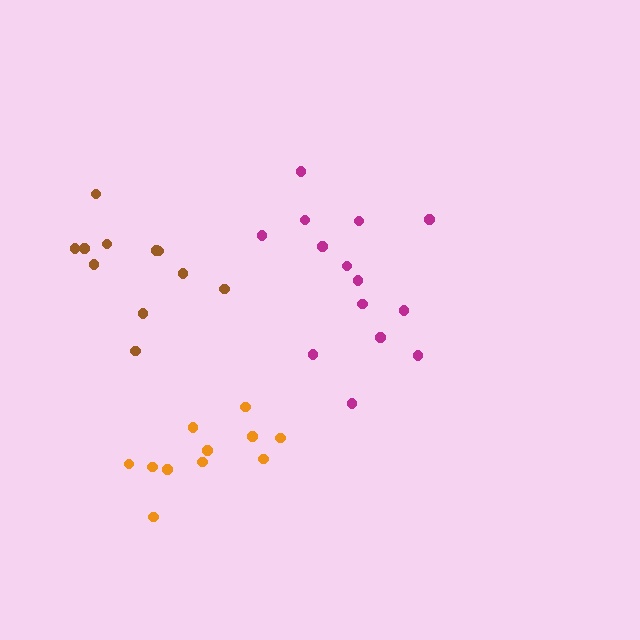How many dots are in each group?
Group 1: 11 dots, Group 2: 14 dots, Group 3: 11 dots (36 total).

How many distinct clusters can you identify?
There are 3 distinct clusters.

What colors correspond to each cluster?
The clusters are colored: brown, magenta, orange.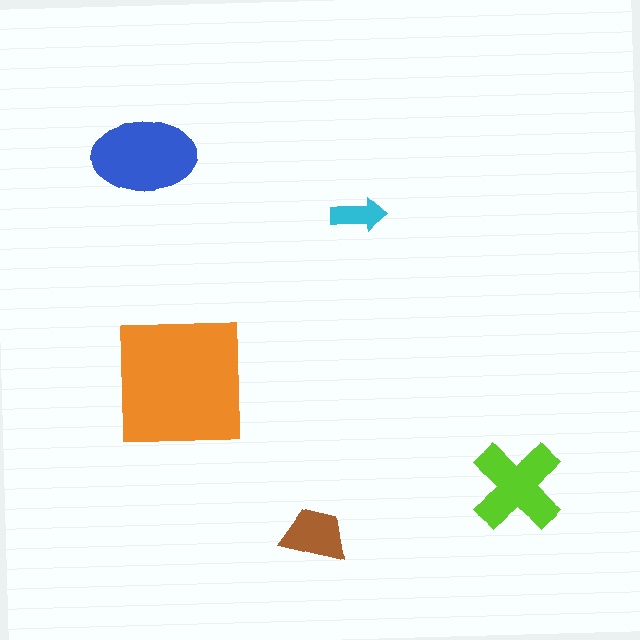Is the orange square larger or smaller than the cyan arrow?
Larger.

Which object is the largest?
The orange square.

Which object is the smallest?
The cyan arrow.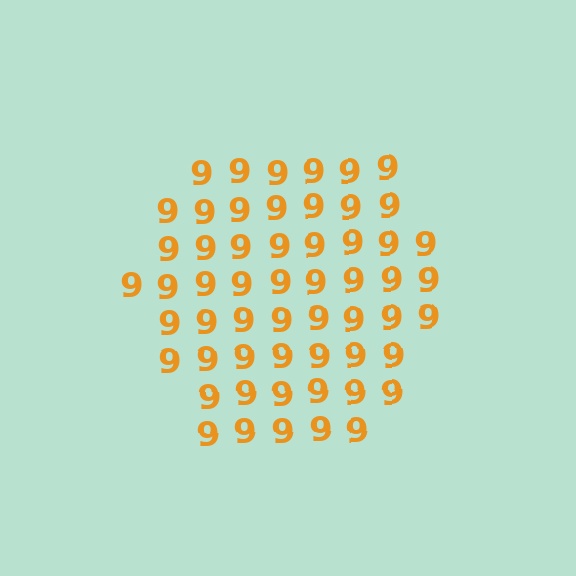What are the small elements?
The small elements are digit 9's.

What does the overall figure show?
The overall figure shows a hexagon.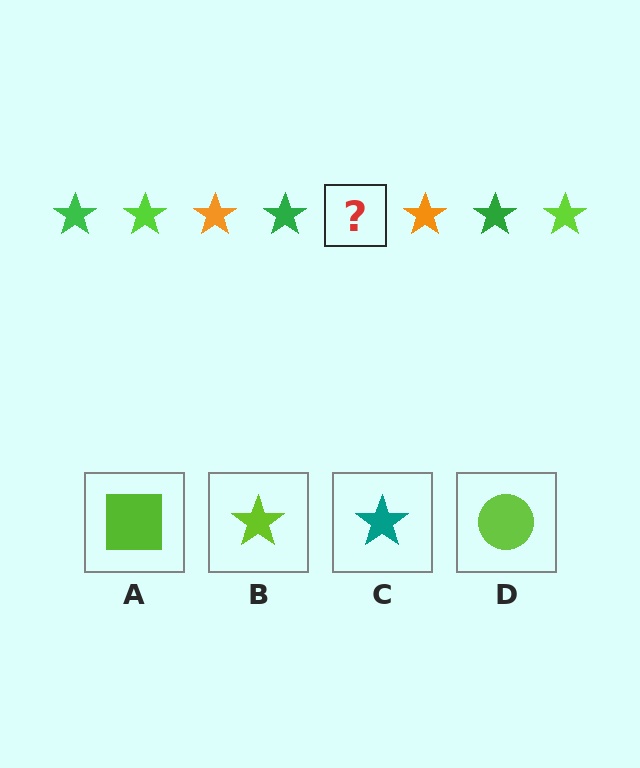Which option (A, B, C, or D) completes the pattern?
B.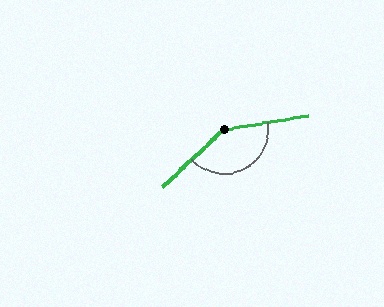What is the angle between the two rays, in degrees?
Approximately 147 degrees.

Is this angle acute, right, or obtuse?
It is obtuse.